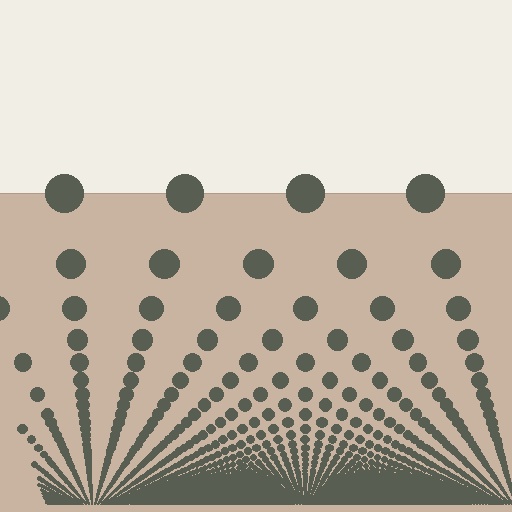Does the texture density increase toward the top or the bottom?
Density increases toward the bottom.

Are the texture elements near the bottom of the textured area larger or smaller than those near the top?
Smaller. The gradient is inverted — elements near the bottom are smaller and denser.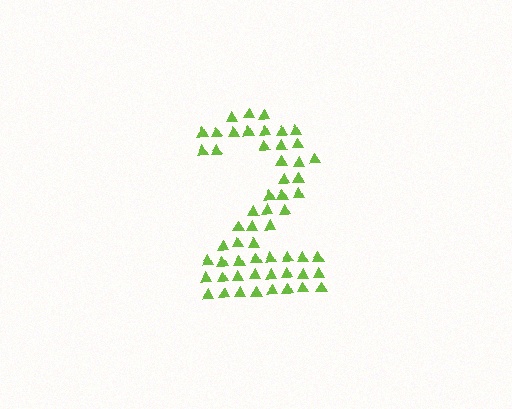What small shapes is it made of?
It is made of small triangles.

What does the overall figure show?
The overall figure shows the digit 2.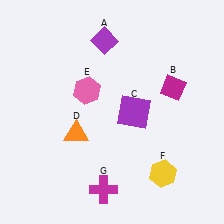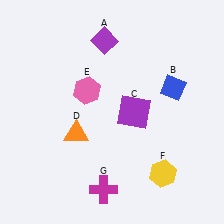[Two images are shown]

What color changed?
The diamond (B) changed from magenta in Image 1 to blue in Image 2.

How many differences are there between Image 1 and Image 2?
There is 1 difference between the two images.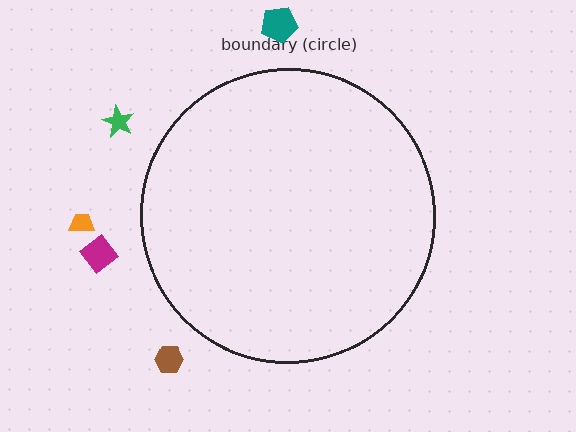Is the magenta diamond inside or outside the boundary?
Outside.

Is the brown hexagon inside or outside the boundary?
Outside.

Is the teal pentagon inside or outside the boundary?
Outside.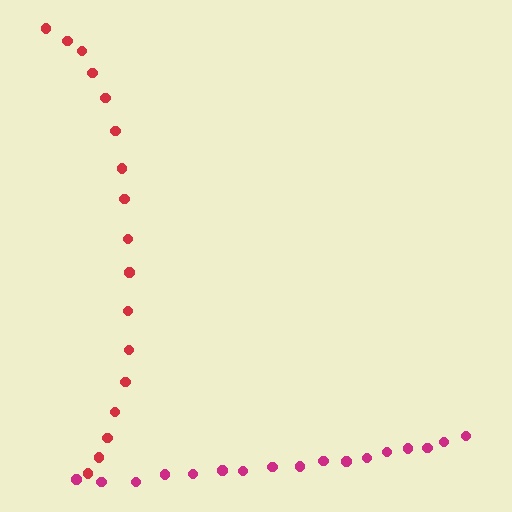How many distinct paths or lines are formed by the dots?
There are 2 distinct paths.